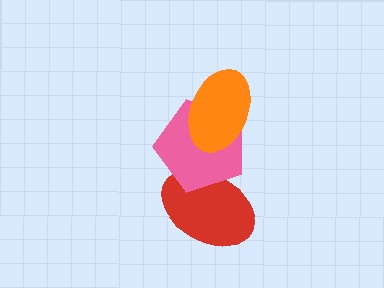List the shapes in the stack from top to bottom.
From top to bottom: the orange ellipse, the pink pentagon, the red ellipse.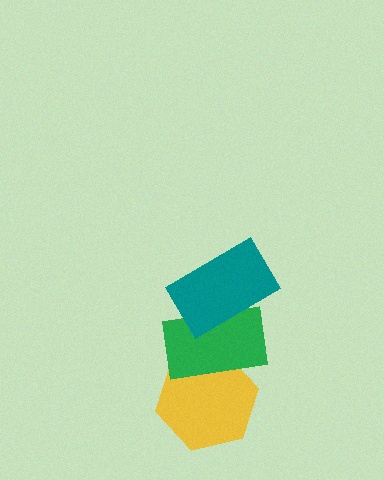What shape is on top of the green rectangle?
The teal rectangle is on top of the green rectangle.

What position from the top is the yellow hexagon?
The yellow hexagon is 3rd from the top.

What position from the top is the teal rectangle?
The teal rectangle is 1st from the top.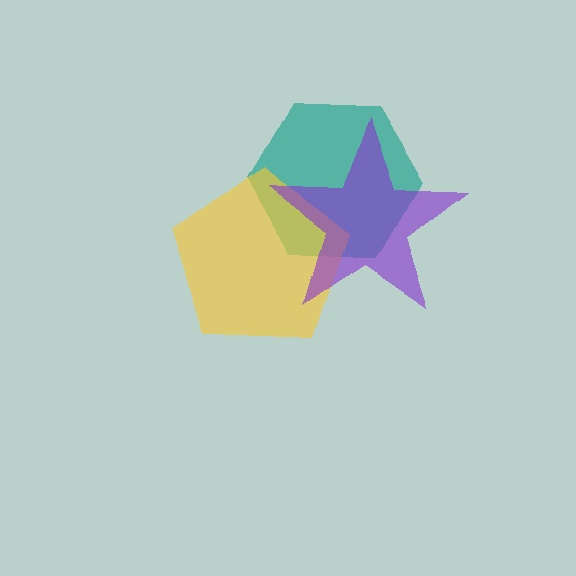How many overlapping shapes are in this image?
There are 3 overlapping shapes in the image.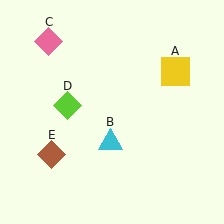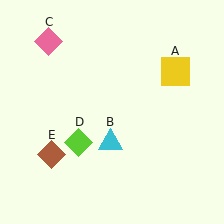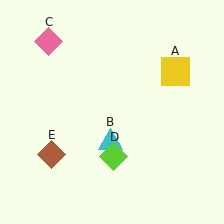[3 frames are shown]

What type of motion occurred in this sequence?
The lime diamond (object D) rotated counterclockwise around the center of the scene.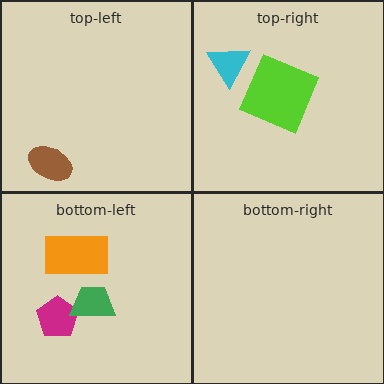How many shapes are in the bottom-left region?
3.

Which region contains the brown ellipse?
The top-left region.